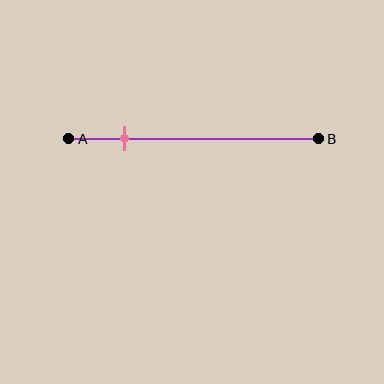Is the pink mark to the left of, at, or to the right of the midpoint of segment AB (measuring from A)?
The pink mark is to the left of the midpoint of segment AB.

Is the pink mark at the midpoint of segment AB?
No, the mark is at about 20% from A, not at the 50% midpoint.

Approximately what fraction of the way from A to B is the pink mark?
The pink mark is approximately 20% of the way from A to B.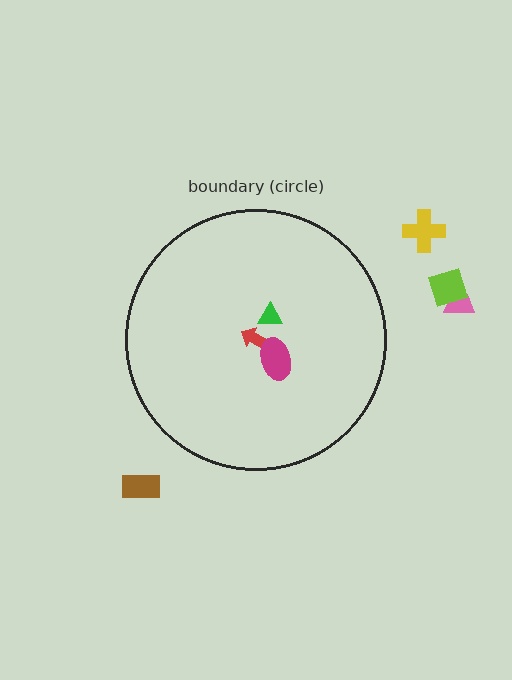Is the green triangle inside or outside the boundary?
Inside.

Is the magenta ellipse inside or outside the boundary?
Inside.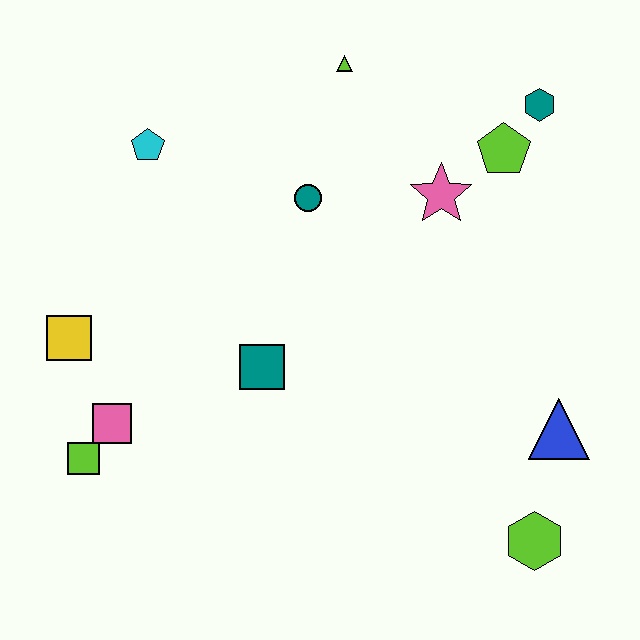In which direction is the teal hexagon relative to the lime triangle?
The teal hexagon is to the right of the lime triangle.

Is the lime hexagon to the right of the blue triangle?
No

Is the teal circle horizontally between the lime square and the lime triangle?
Yes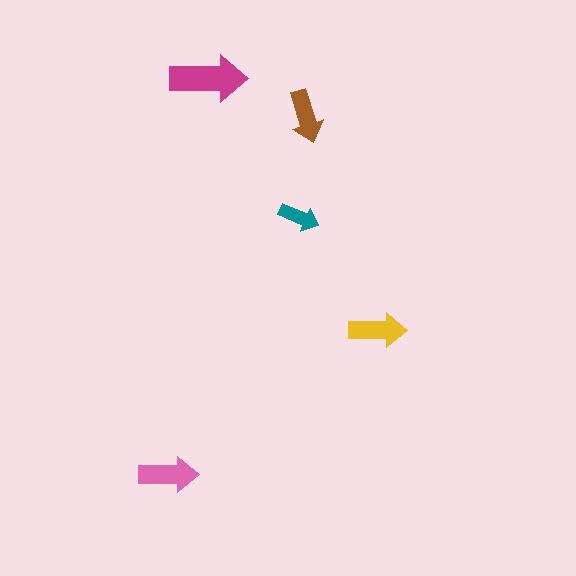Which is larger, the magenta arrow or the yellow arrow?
The magenta one.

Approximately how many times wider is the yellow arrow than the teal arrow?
About 1.5 times wider.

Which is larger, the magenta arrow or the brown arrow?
The magenta one.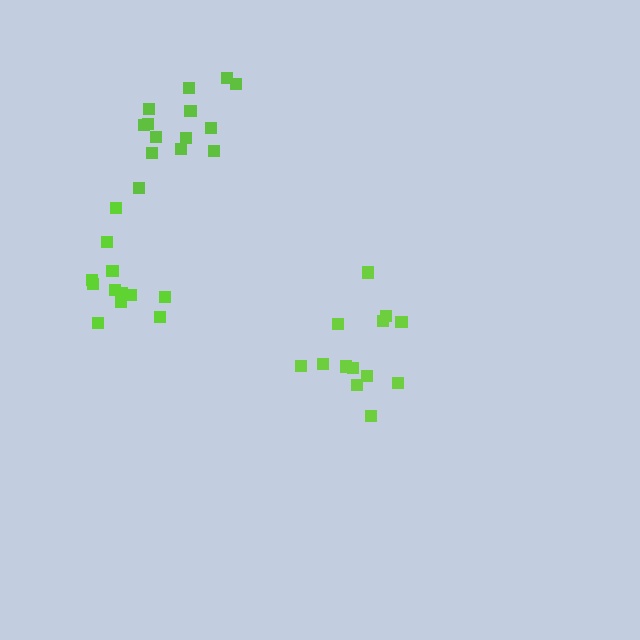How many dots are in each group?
Group 1: 13 dots, Group 2: 14 dots, Group 3: 12 dots (39 total).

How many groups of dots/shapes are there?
There are 3 groups.